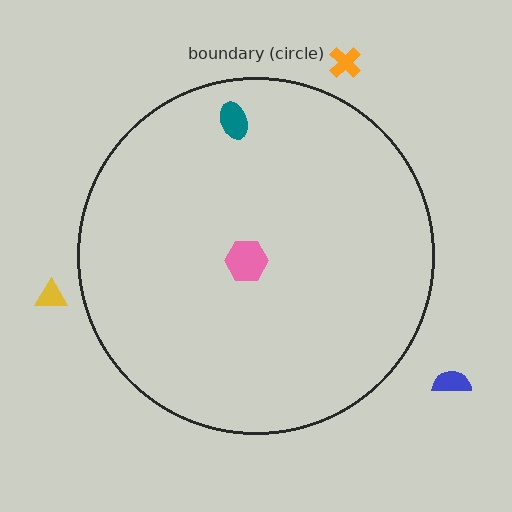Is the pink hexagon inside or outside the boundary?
Inside.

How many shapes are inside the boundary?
2 inside, 3 outside.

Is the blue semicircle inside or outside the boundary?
Outside.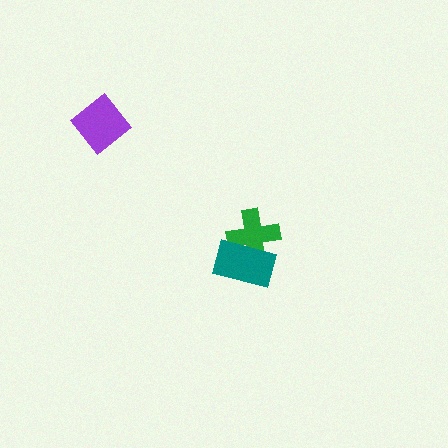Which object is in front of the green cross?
The teal rectangle is in front of the green cross.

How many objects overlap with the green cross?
1 object overlaps with the green cross.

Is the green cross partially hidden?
Yes, it is partially covered by another shape.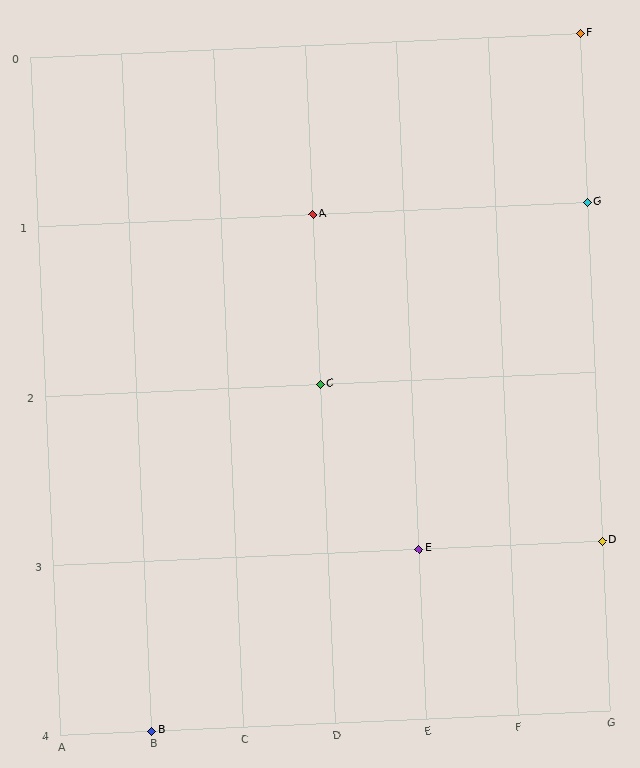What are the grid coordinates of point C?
Point C is at grid coordinates (D, 2).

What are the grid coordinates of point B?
Point B is at grid coordinates (B, 4).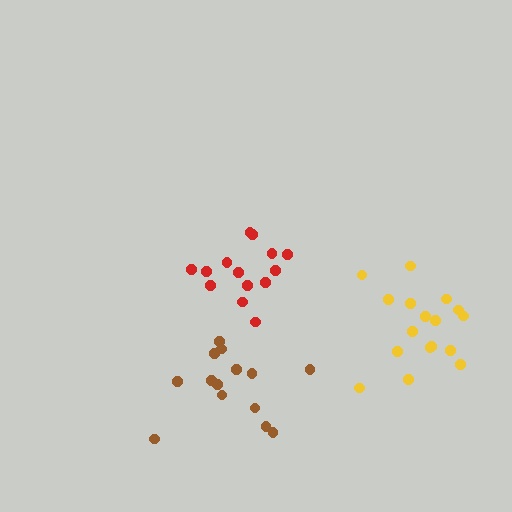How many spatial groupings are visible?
There are 3 spatial groupings.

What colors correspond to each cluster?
The clusters are colored: yellow, red, brown.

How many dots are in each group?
Group 1: 17 dots, Group 2: 14 dots, Group 3: 14 dots (45 total).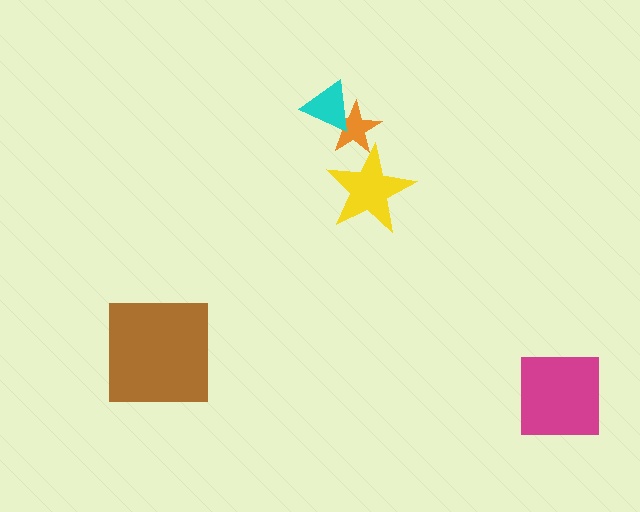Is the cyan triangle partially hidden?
No, no other shape covers it.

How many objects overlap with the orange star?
2 objects overlap with the orange star.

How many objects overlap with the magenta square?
0 objects overlap with the magenta square.